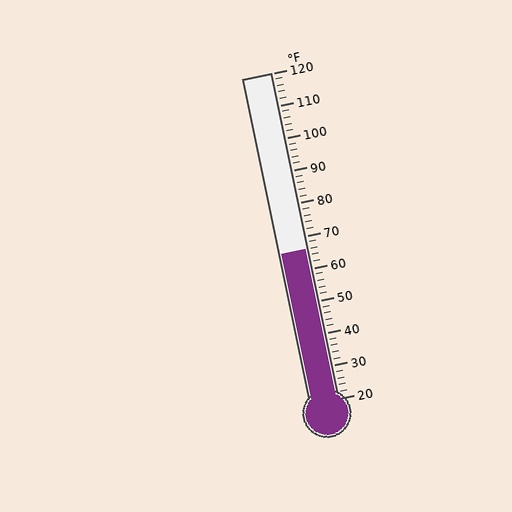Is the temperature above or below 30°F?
The temperature is above 30°F.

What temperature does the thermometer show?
The thermometer shows approximately 66°F.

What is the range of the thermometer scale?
The thermometer scale ranges from 20°F to 120°F.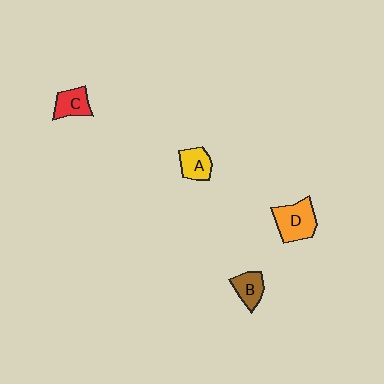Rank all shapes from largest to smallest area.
From largest to smallest: D (orange), C (red), A (yellow), B (brown).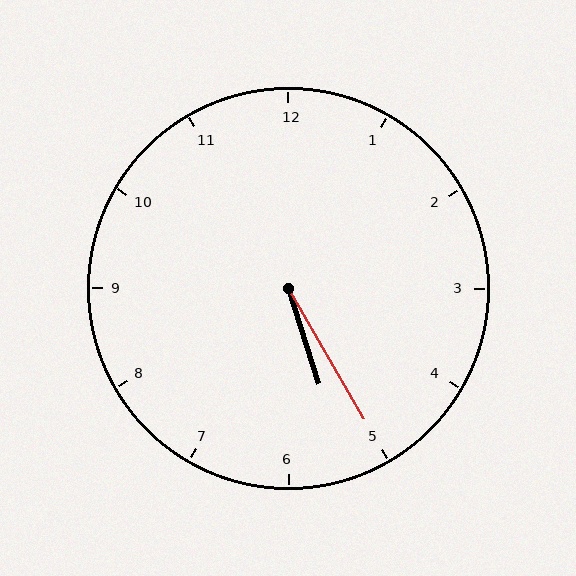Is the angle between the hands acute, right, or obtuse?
It is acute.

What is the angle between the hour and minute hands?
Approximately 12 degrees.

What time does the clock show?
5:25.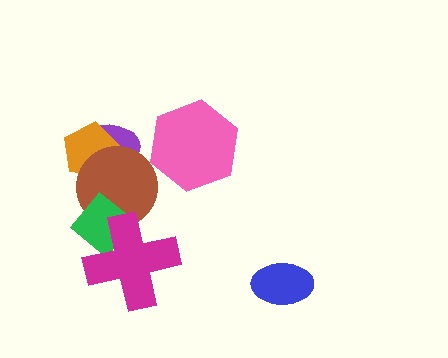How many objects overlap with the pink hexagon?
0 objects overlap with the pink hexagon.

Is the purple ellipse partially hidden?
Yes, it is partially covered by another shape.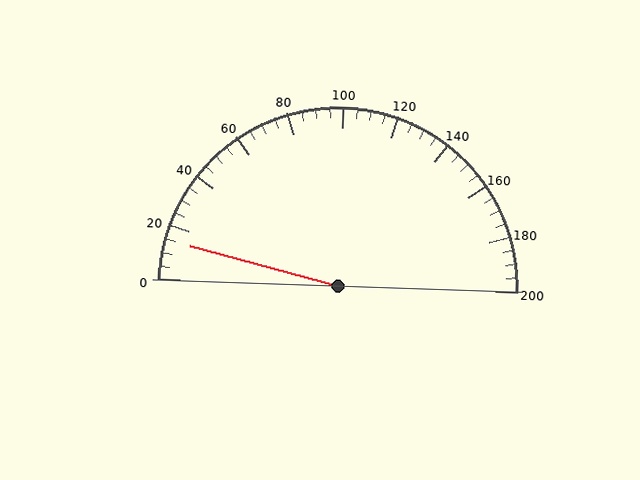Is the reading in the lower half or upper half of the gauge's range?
The reading is in the lower half of the range (0 to 200).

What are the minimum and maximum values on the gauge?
The gauge ranges from 0 to 200.